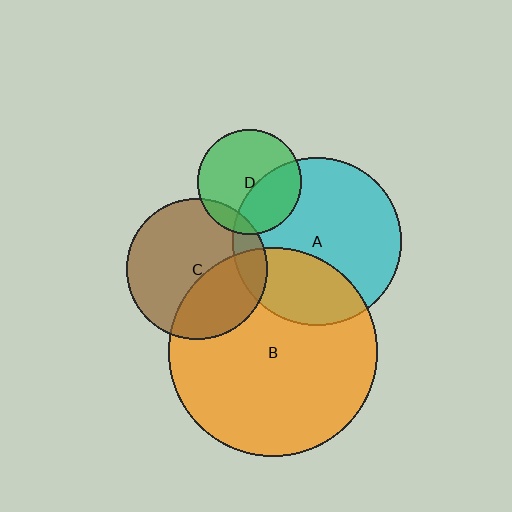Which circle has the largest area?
Circle B (orange).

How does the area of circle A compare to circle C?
Approximately 1.4 times.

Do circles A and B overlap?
Yes.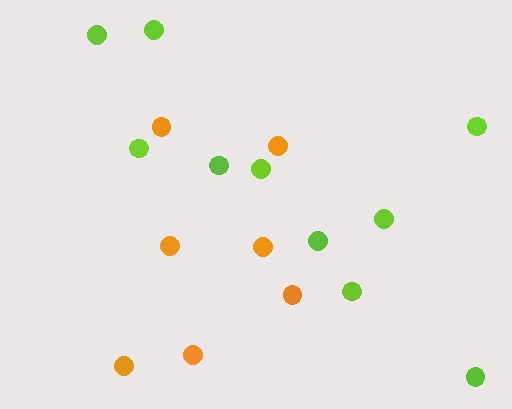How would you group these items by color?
There are 2 groups: one group of lime circles (10) and one group of orange circles (7).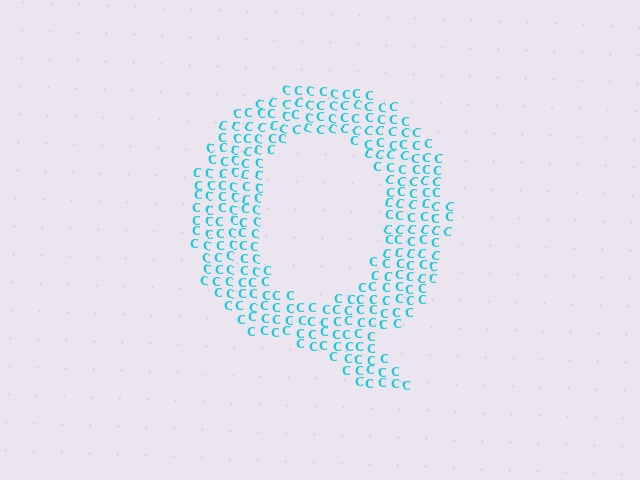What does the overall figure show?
The overall figure shows the letter Q.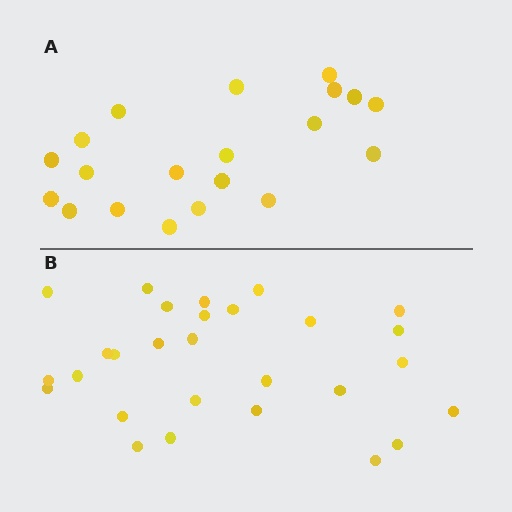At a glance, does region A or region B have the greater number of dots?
Region B (the bottom region) has more dots.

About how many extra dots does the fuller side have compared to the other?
Region B has roughly 8 or so more dots than region A.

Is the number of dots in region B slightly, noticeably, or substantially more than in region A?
Region B has noticeably more, but not dramatically so. The ratio is roughly 1.4 to 1.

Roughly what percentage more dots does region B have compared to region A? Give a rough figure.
About 40% more.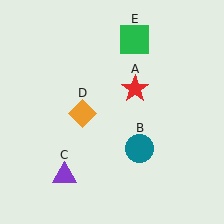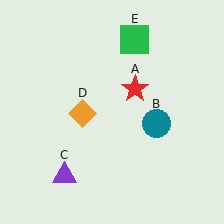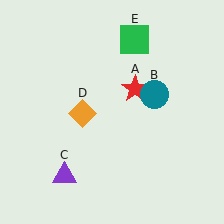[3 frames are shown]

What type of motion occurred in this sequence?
The teal circle (object B) rotated counterclockwise around the center of the scene.